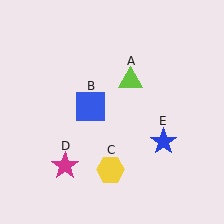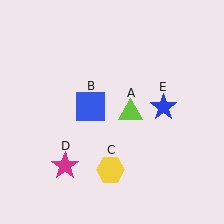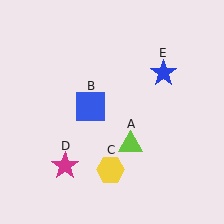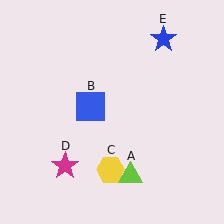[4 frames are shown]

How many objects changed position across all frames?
2 objects changed position: lime triangle (object A), blue star (object E).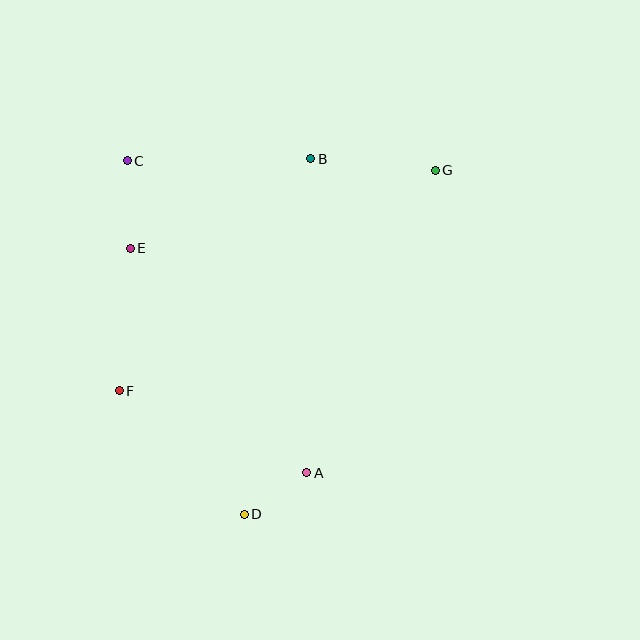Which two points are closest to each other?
Points A and D are closest to each other.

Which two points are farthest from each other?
Points D and G are farthest from each other.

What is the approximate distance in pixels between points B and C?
The distance between B and C is approximately 183 pixels.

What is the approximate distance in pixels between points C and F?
The distance between C and F is approximately 230 pixels.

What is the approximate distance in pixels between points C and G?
The distance between C and G is approximately 308 pixels.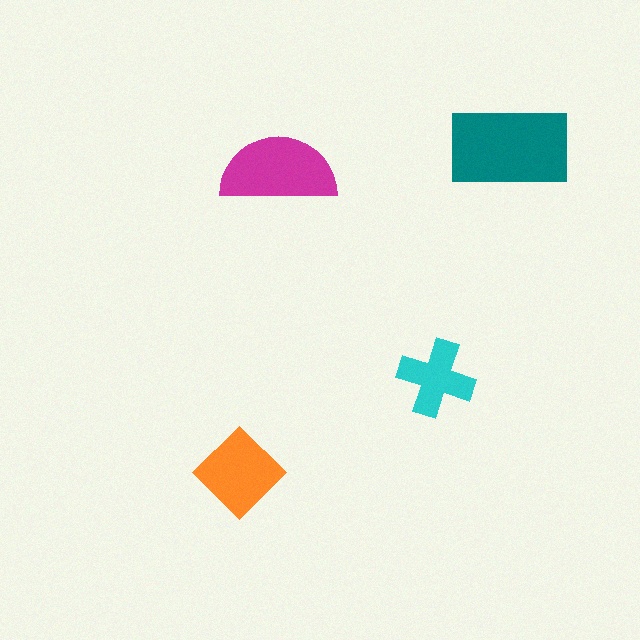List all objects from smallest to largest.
The cyan cross, the orange diamond, the magenta semicircle, the teal rectangle.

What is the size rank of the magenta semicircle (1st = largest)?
2nd.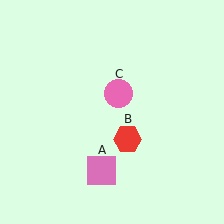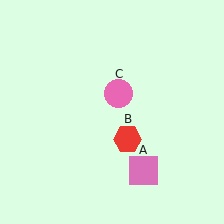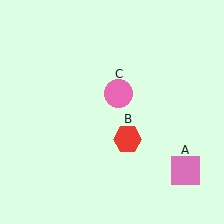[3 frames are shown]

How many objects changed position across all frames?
1 object changed position: pink square (object A).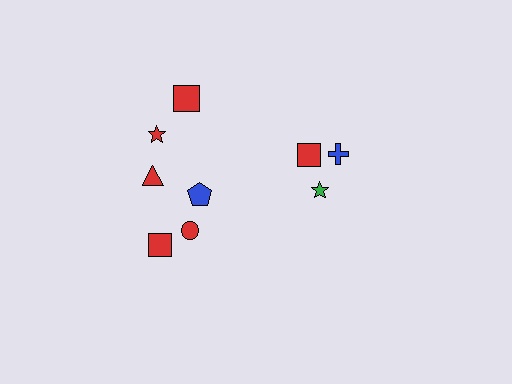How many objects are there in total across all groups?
There are 9 objects.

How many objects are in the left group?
There are 6 objects.